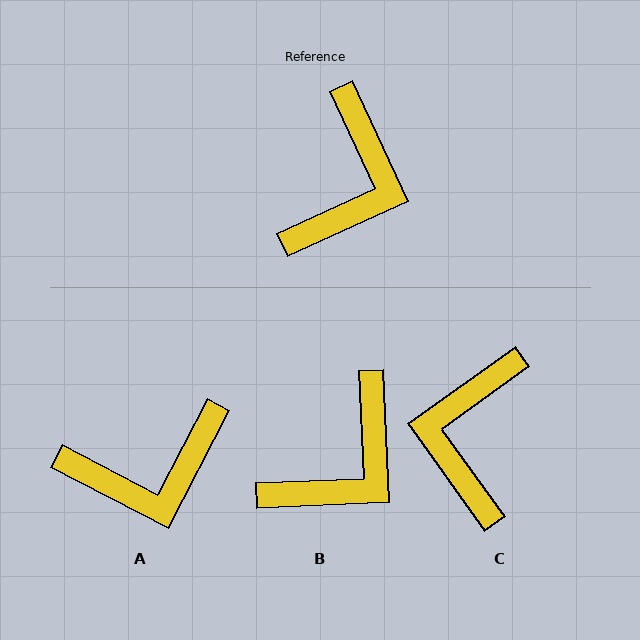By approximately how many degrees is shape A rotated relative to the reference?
Approximately 52 degrees clockwise.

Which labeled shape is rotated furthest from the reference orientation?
C, about 169 degrees away.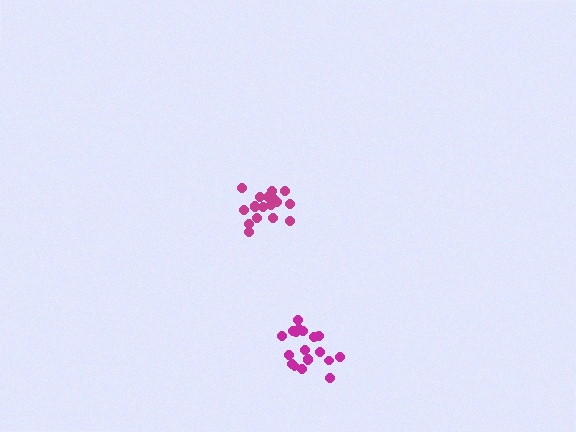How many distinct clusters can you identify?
There are 2 distinct clusters.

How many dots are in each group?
Group 1: 19 dots, Group 2: 19 dots (38 total).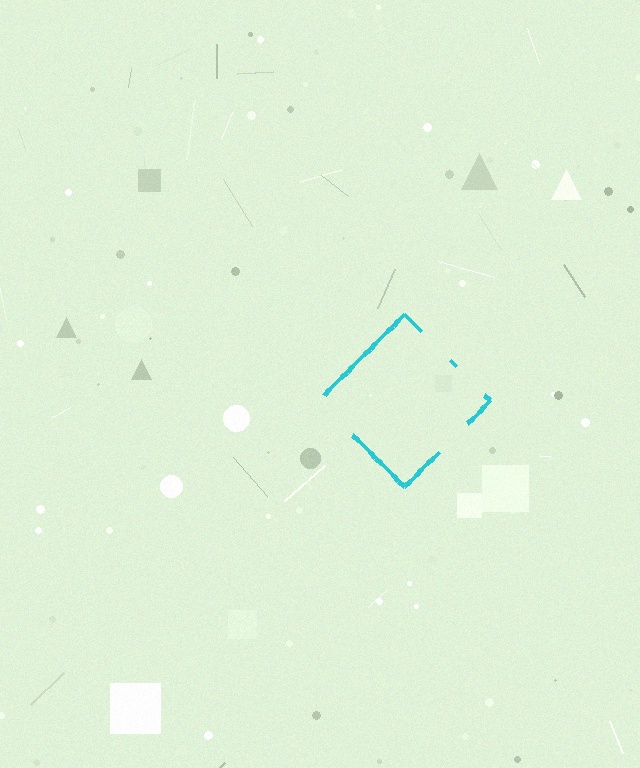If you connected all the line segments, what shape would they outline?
They would outline a diamond.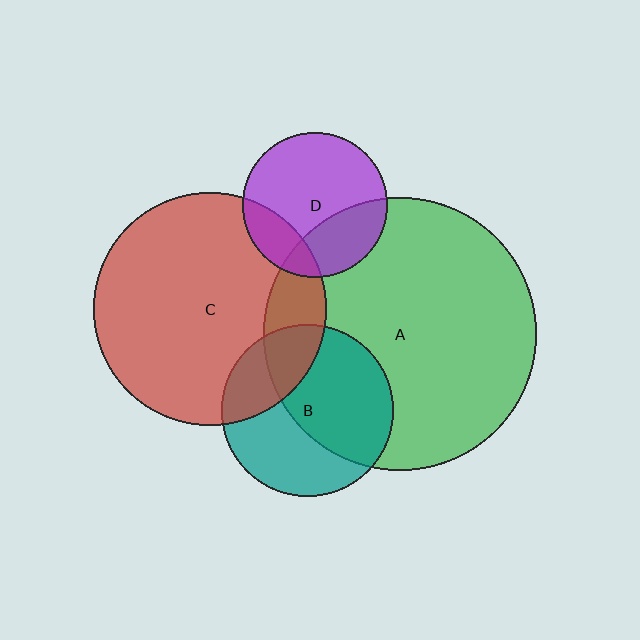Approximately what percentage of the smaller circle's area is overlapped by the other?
Approximately 25%.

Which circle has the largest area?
Circle A (green).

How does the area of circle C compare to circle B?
Approximately 1.8 times.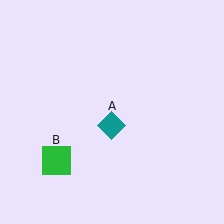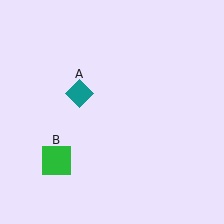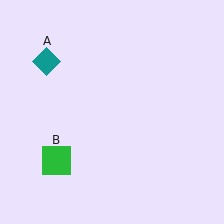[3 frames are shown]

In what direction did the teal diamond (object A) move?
The teal diamond (object A) moved up and to the left.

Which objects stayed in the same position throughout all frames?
Green square (object B) remained stationary.